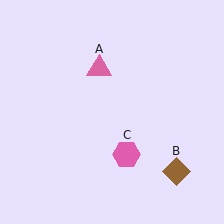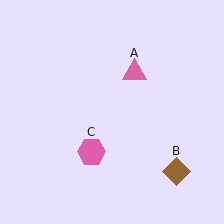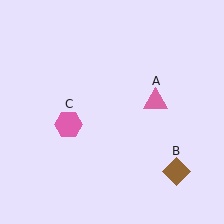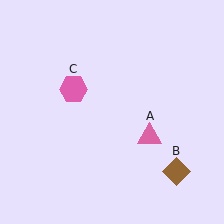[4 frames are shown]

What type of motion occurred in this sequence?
The pink triangle (object A), pink hexagon (object C) rotated clockwise around the center of the scene.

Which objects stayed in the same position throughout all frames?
Brown diamond (object B) remained stationary.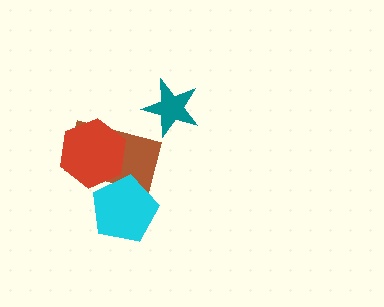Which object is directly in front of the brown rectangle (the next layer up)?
The red hexagon is directly in front of the brown rectangle.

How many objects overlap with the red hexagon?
1 object overlaps with the red hexagon.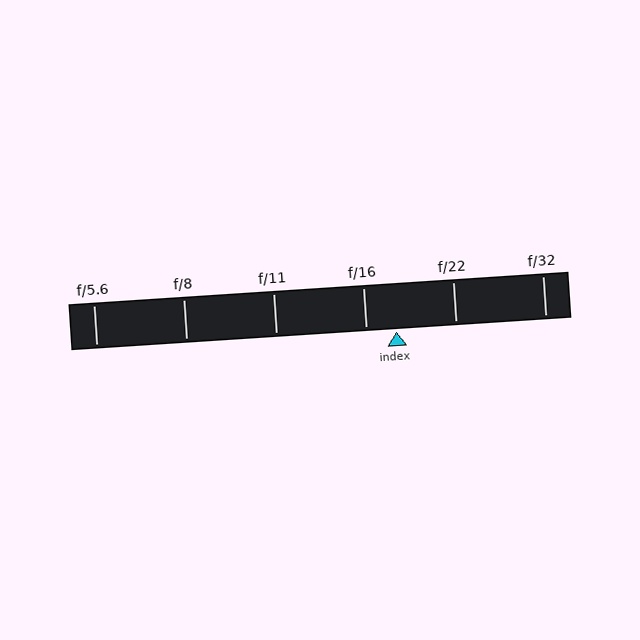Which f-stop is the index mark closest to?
The index mark is closest to f/16.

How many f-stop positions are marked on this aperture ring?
There are 6 f-stop positions marked.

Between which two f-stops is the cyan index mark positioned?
The index mark is between f/16 and f/22.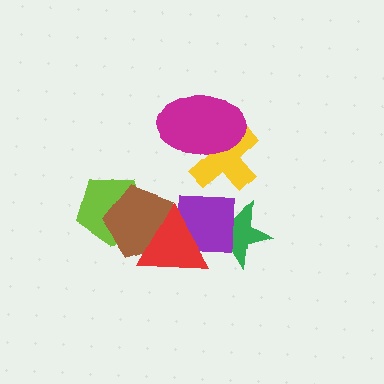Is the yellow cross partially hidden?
Yes, it is partially covered by another shape.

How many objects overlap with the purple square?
2 objects overlap with the purple square.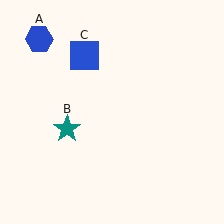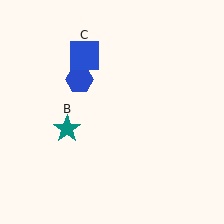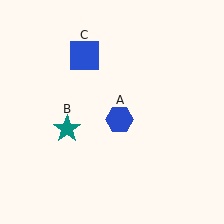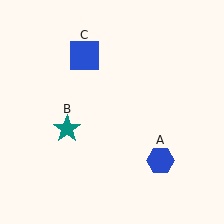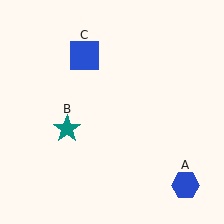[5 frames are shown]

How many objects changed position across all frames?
1 object changed position: blue hexagon (object A).